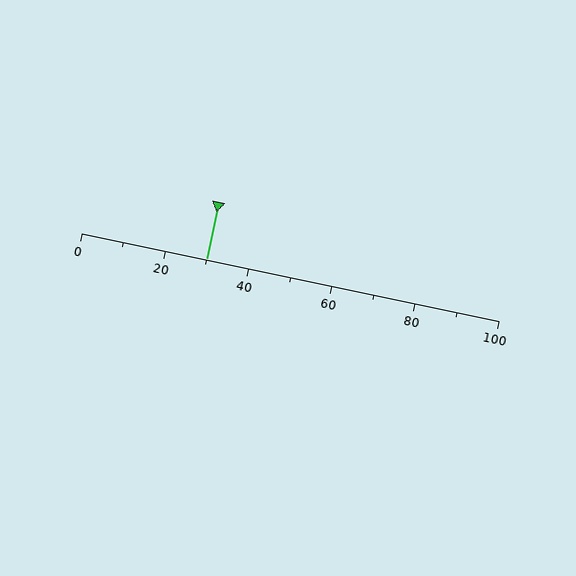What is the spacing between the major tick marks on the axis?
The major ticks are spaced 20 apart.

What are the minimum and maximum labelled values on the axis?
The axis runs from 0 to 100.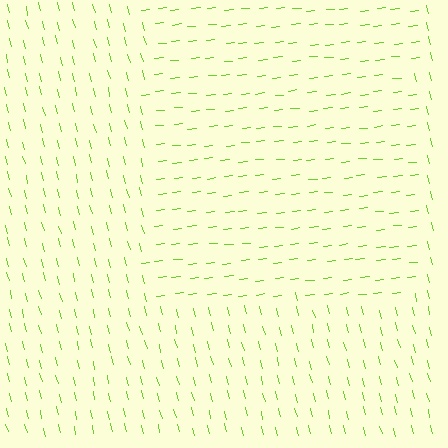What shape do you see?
I see a rectangle.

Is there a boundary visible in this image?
Yes, there is a texture boundary formed by a change in line orientation.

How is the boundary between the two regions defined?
The boundary is defined purely by a change in line orientation (approximately 82 degrees difference). All lines are the same color and thickness.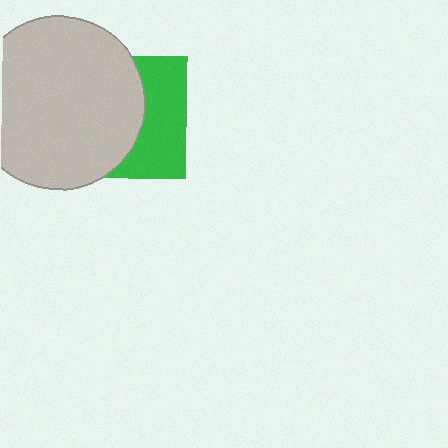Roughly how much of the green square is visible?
A small part of it is visible (roughly 41%).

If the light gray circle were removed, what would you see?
You would see the complete green square.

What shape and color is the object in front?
The object in front is a light gray circle.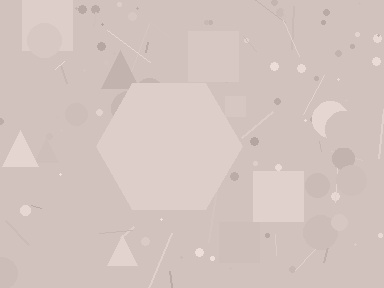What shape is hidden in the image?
A hexagon is hidden in the image.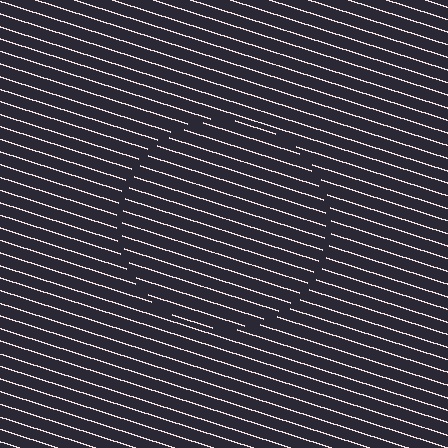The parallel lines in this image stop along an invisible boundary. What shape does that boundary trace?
An illusory circle. The interior of the shape contains the same grating, shifted by half a period — the contour is defined by the phase discontinuity where line-ends from the inner and outer gratings abut.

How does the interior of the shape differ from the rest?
The interior of the shape contains the same grating, shifted by half a period — the contour is defined by the phase discontinuity where line-ends from the inner and outer gratings abut.